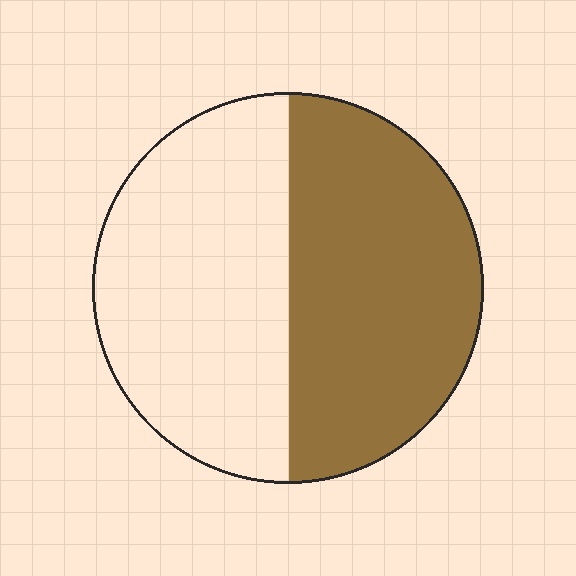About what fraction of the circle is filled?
About one half (1/2).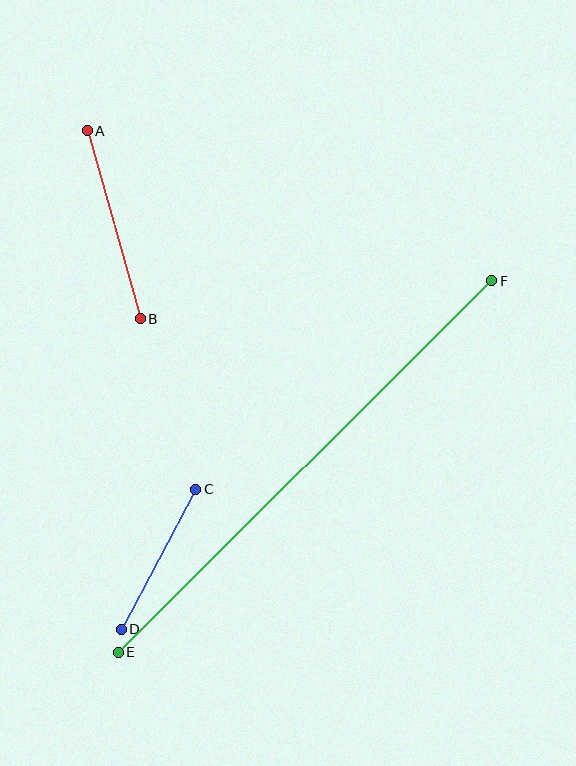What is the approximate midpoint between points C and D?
The midpoint is at approximately (158, 559) pixels.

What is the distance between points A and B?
The distance is approximately 195 pixels.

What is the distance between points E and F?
The distance is approximately 527 pixels.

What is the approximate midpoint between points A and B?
The midpoint is at approximately (114, 225) pixels.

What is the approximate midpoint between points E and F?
The midpoint is at approximately (305, 467) pixels.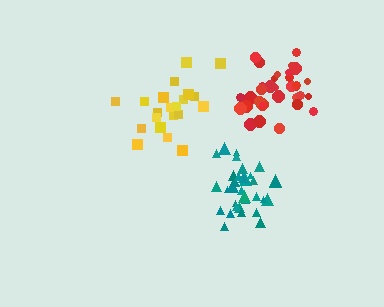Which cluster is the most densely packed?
Red.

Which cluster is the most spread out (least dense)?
Yellow.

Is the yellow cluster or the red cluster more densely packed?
Red.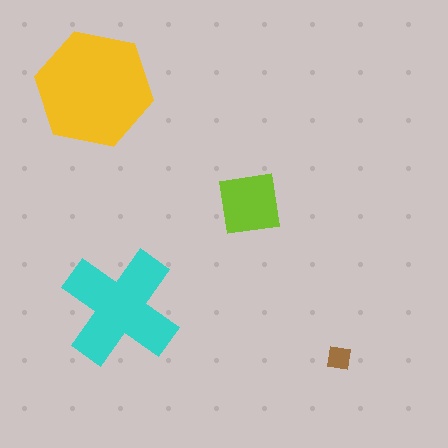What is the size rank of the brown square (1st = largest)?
4th.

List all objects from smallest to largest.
The brown square, the lime square, the cyan cross, the yellow hexagon.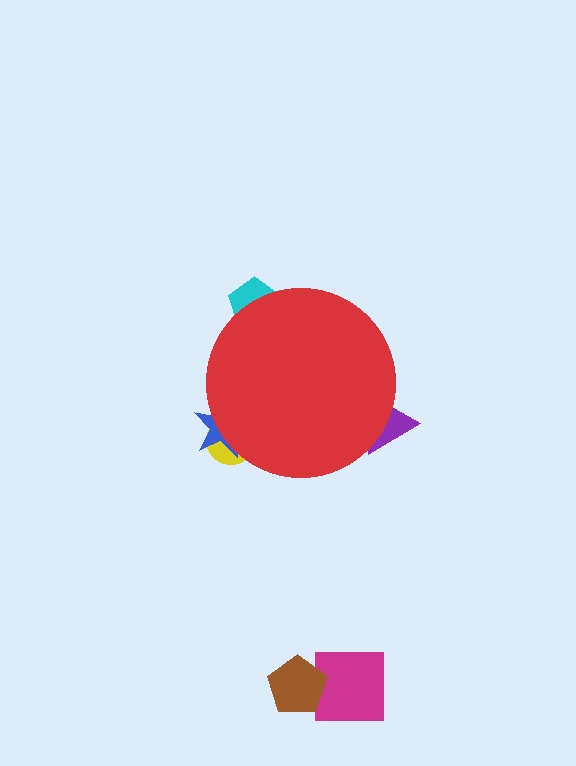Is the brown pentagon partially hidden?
No, the brown pentagon is fully visible.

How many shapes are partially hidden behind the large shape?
4 shapes are partially hidden.